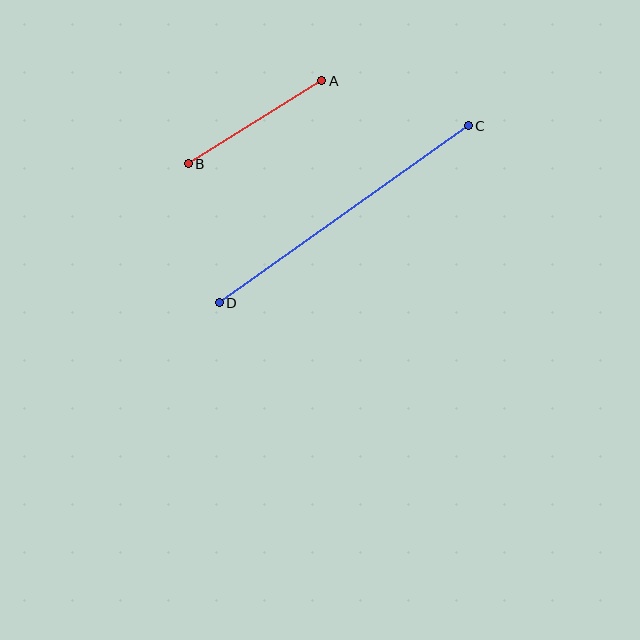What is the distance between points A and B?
The distance is approximately 157 pixels.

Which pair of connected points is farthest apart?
Points C and D are farthest apart.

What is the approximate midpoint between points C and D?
The midpoint is at approximately (344, 214) pixels.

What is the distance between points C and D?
The distance is approximately 306 pixels.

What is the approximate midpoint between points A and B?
The midpoint is at approximately (255, 122) pixels.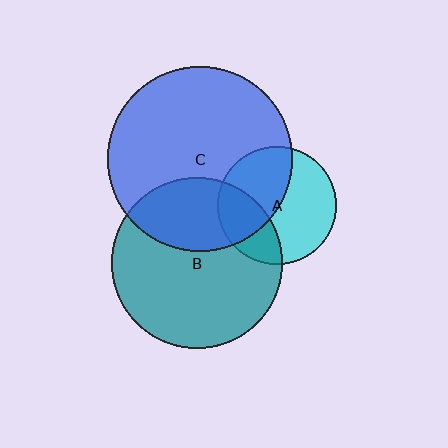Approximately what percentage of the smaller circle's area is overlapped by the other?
Approximately 30%.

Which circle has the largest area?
Circle C (blue).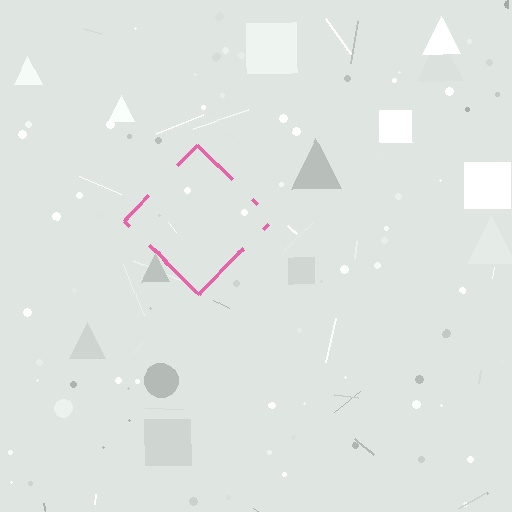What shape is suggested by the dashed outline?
The dashed outline suggests a diamond.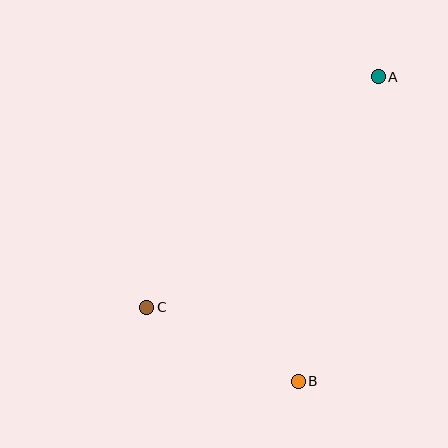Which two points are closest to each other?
Points B and C are closest to each other.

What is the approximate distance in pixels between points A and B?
The distance between A and B is approximately 315 pixels.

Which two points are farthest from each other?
Points A and C are farthest from each other.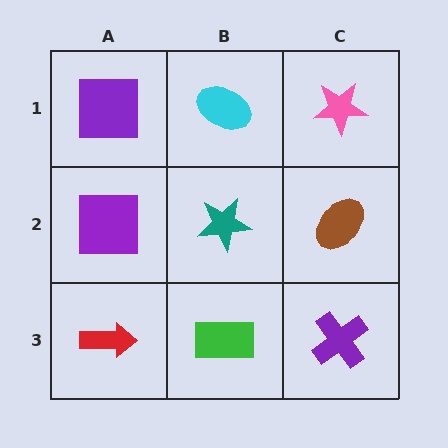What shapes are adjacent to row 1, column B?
A teal star (row 2, column B), a purple square (row 1, column A), a pink star (row 1, column C).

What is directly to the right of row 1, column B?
A pink star.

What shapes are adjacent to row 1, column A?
A purple square (row 2, column A), a cyan ellipse (row 1, column B).